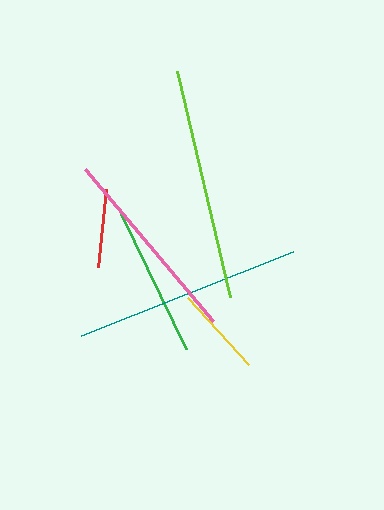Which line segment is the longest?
The lime line is the longest at approximately 232 pixels.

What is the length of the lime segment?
The lime segment is approximately 232 pixels long.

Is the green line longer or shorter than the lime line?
The lime line is longer than the green line.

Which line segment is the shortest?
The red line is the shortest at approximately 78 pixels.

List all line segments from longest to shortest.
From longest to shortest: lime, teal, pink, green, yellow, red.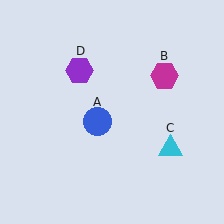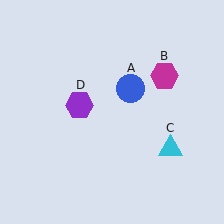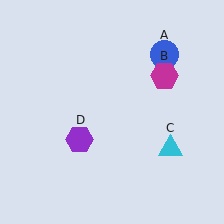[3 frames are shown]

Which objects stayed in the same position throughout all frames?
Magenta hexagon (object B) and cyan triangle (object C) remained stationary.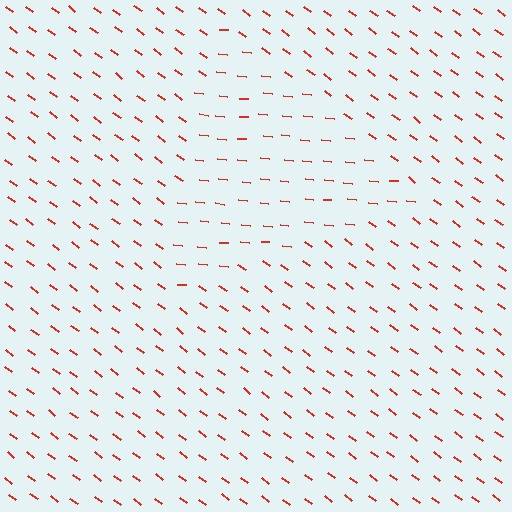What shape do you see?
I see a triangle.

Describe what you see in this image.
The image is filled with small red line segments. A triangle region in the image has lines oriented differently from the surrounding lines, creating a visible texture boundary.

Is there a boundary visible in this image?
Yes, there is a texture boundary formed by a change in line orientation.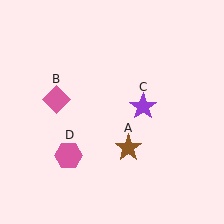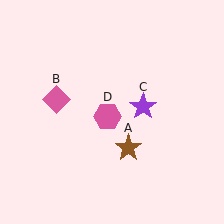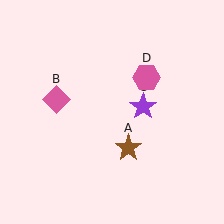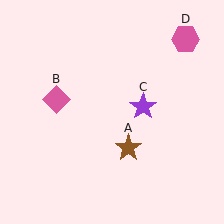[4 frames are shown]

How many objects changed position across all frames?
1 object changed position: pink hexagon (object D).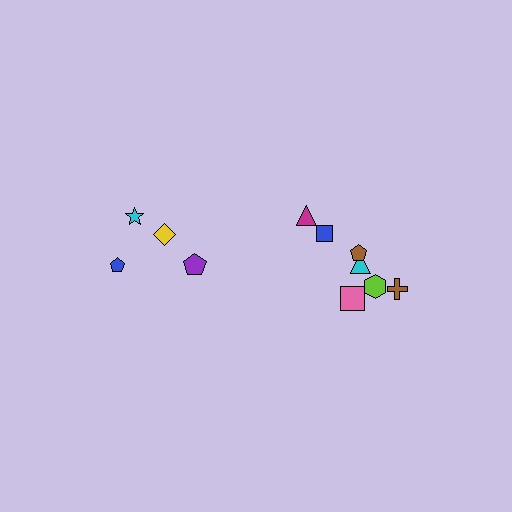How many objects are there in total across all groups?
There are 11 objects.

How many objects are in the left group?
There are 4 objects.